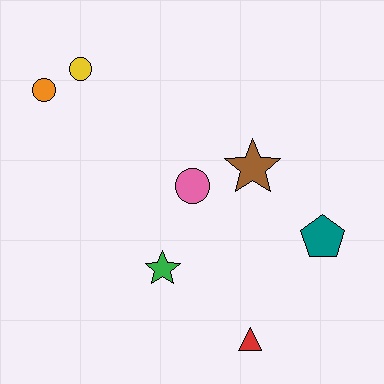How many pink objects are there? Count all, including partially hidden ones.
There is 1 pink object.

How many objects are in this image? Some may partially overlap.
There are 7 objects.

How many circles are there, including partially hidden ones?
There are 3 circles.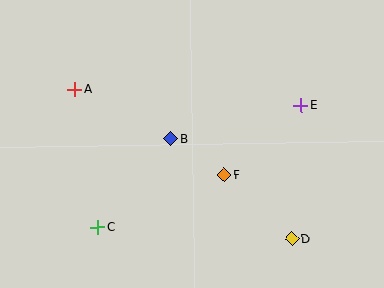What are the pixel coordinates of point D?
Point D is at (292, 239).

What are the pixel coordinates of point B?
Point B is at (171, 139).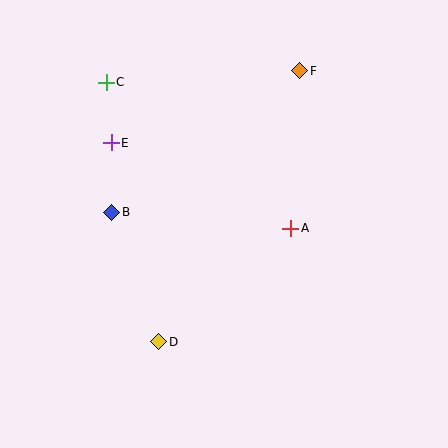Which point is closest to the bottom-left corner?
Point D is closest to the bottom-left corner.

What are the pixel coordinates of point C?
Point C is at (106, 82).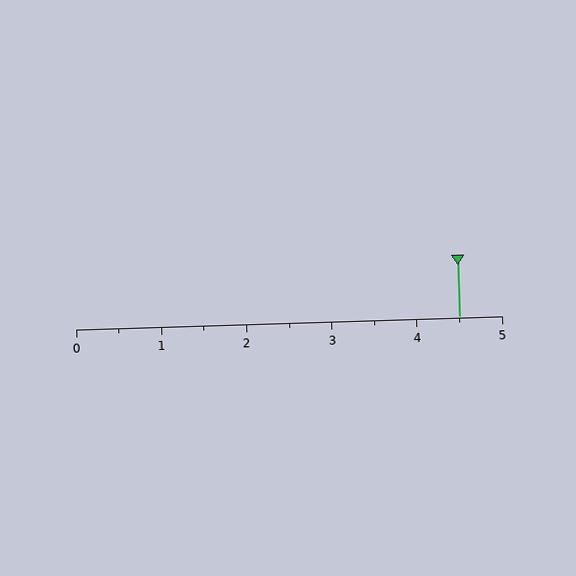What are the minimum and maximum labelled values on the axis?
The axis runs from 0 to 5.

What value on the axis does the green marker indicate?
The marker indicates approximately 4.5.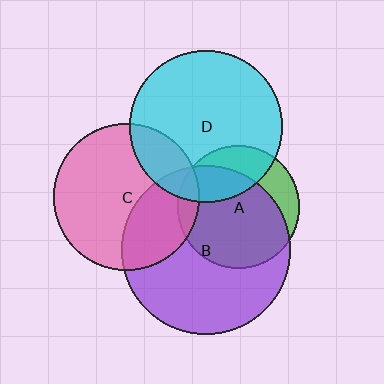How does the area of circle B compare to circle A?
Approximately 1.9 times.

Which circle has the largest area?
Circle B (purple).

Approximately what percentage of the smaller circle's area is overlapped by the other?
Approximately 10%.